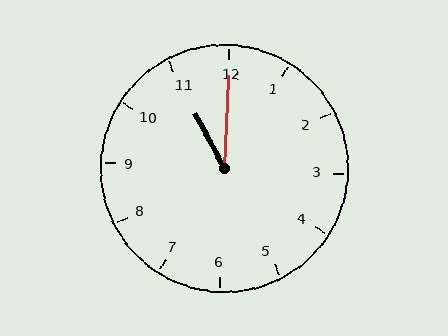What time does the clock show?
11:00.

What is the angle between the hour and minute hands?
Approximately 30 degrees.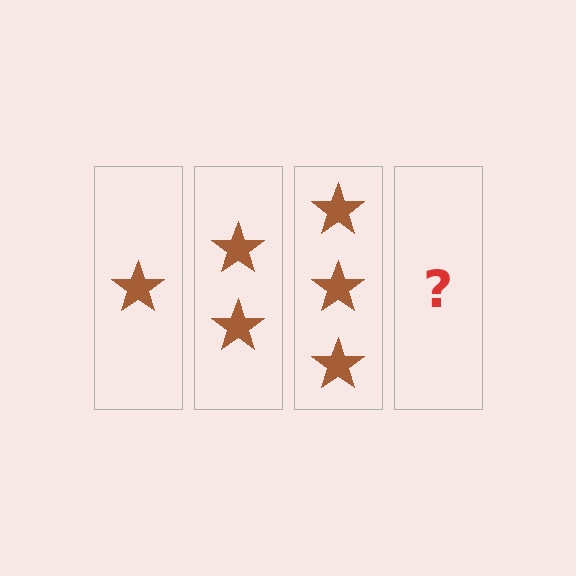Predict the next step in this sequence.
The next step is 4 stars.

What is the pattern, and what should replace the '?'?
The pattern is that each step adds one more star. The '?' should be 4 stars.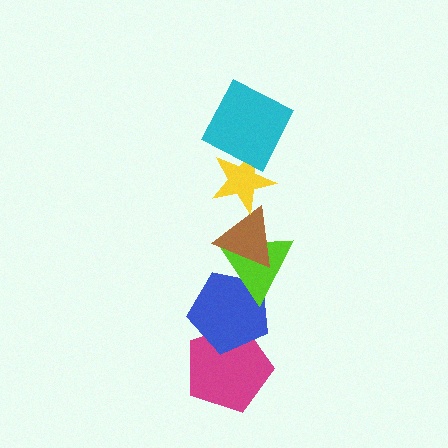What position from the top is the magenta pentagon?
The magenta pentagon is 6th from the top.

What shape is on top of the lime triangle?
The brown triangle is on top of the lime triangle.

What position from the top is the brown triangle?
The brown triangle is 3rd from the top.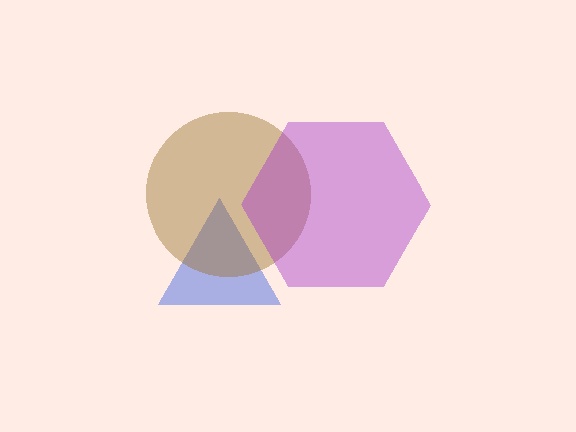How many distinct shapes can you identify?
There are 3 distinct shapes: a blue triangle, a brown circle, a purple hexagon.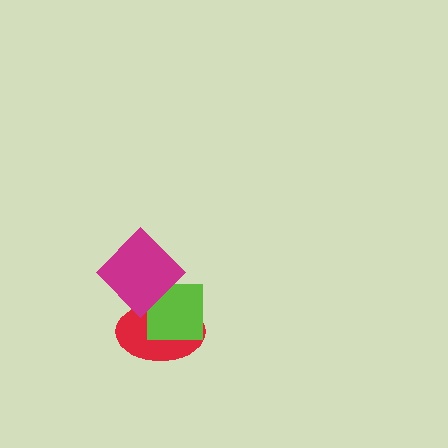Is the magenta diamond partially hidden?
No, no other shape covers it.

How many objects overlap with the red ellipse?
2 objects overlap with the red ellipse.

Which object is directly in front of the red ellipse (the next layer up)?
The lime square is directly in front of the red ellipse.